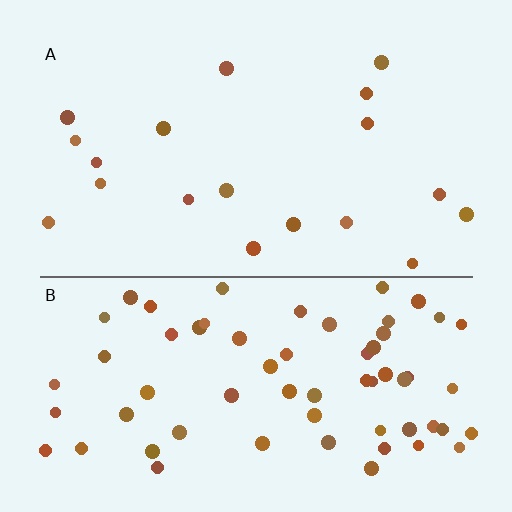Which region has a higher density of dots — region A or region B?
B (the bottom).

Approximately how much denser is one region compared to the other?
Approximately 3.4× — region B over region A.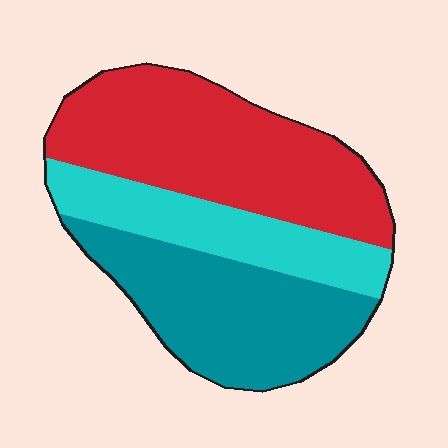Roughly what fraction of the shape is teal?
Teal covers around 35% of the shape.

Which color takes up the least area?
Cyan, at roughly 20%.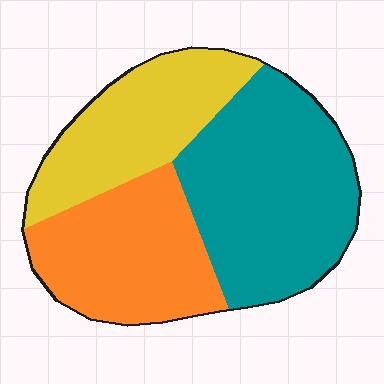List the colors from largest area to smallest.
From largest to smallest: teal, orange, yellow.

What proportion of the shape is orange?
Orange takes up about one third (1/3) of the shape.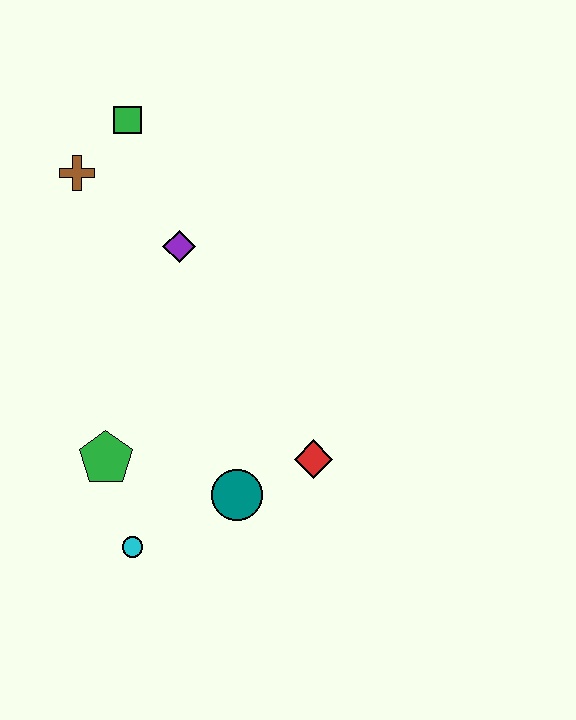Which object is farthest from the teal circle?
The green square is farthest from the teal circle.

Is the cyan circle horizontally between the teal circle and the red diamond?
No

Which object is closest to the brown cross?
The green square is closest to the brown cross.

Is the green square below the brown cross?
No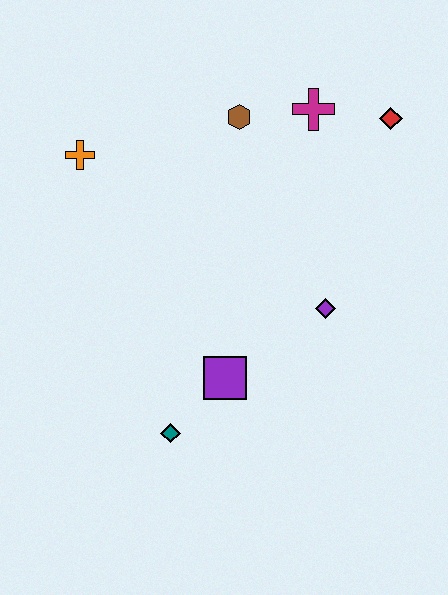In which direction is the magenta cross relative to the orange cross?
The magenta cross is to the right of the orange cross.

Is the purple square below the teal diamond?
No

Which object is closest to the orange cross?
The brown hexagon is closest to the orange cross.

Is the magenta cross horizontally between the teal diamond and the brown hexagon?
No